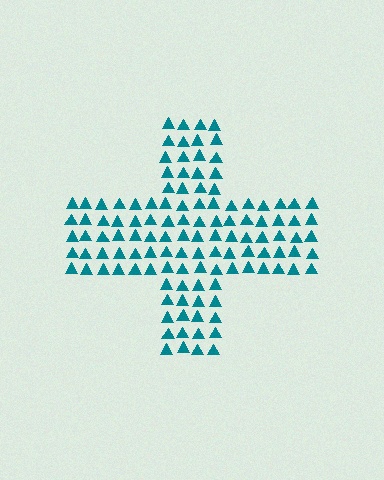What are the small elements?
The small elements are triangles.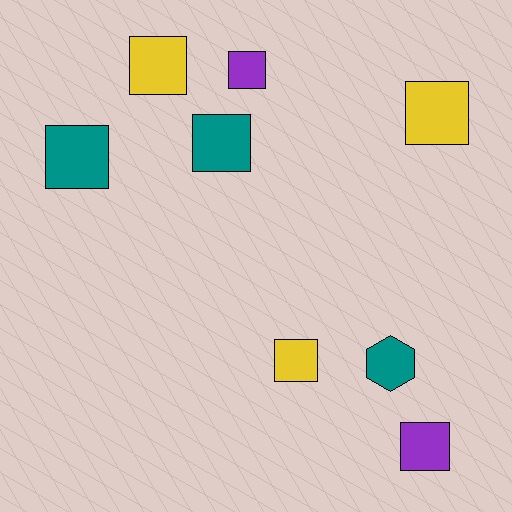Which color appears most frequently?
Yellow, with 3 objects.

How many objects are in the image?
There are 8 objects.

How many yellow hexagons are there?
There are no yellow hexagons.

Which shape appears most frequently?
Square, with 7 objects.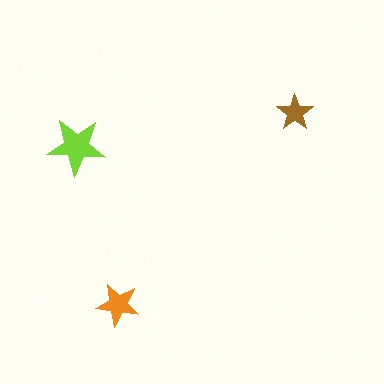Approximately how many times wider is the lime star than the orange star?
About 1.5 times wider.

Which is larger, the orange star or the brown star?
The orange one.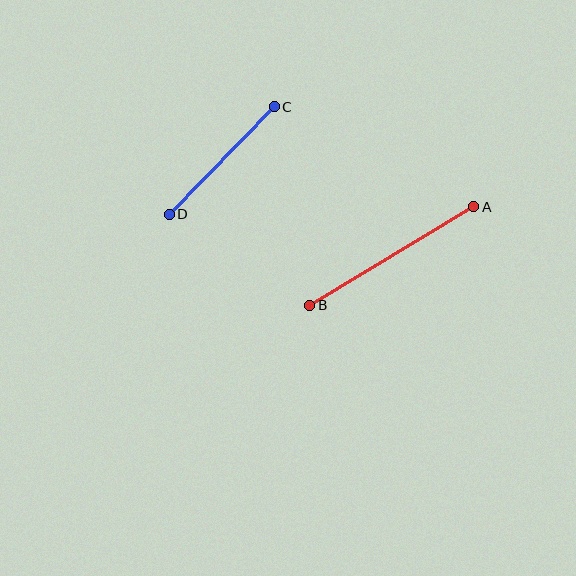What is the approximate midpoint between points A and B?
The midpoint is at approximately (392, 256) pixels.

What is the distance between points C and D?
The distance is approximately 150 pixels.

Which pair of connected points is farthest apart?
Points A and B are farthest apart.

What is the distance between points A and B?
The distance is approximately 191 pixels.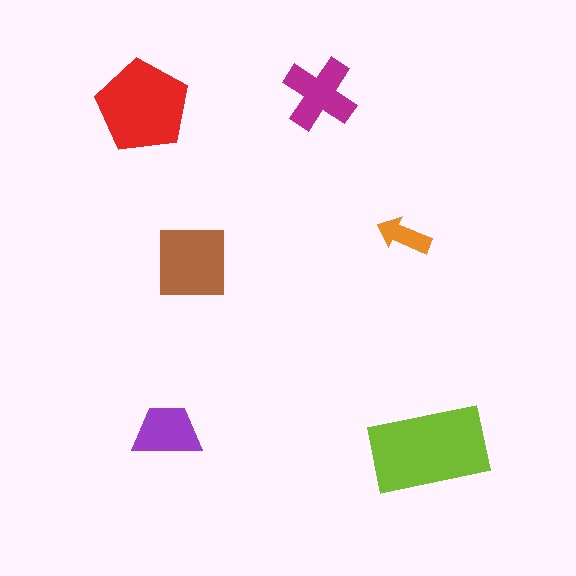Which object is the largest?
The lime rectangle.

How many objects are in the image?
There are 6 objects in the image.